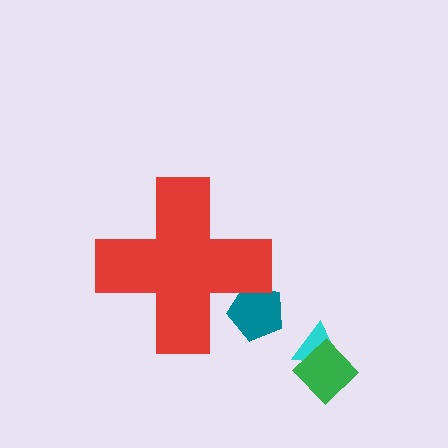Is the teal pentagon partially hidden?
Yes, the teal pentagon is partially hidden behind the red cross.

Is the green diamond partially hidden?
No, the green diamond is fully visible.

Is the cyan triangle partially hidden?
No, the cyan triangle is fully visible.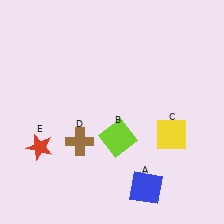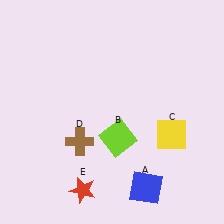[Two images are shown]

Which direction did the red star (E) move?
The red star (E) moved right.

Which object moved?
The red star (E) moved right.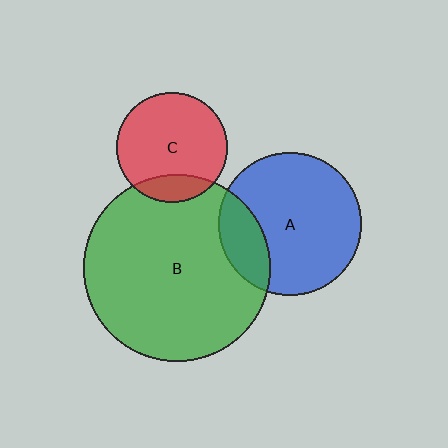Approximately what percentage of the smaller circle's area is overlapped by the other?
Approximately 15%.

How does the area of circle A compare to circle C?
Approximately 1.7 times.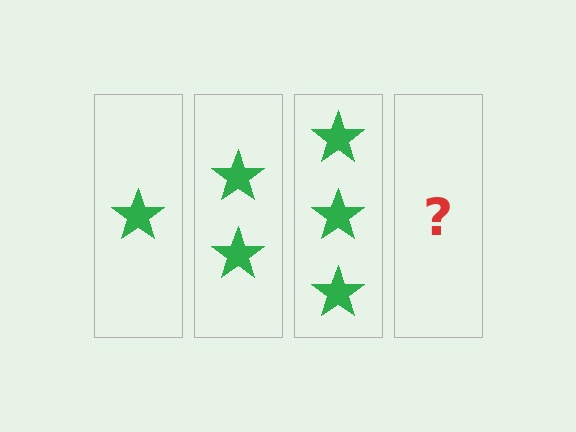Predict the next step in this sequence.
The next step is 4 stars.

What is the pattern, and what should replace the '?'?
The pattern is that each step adds one more star. The '?' should be 4 stars.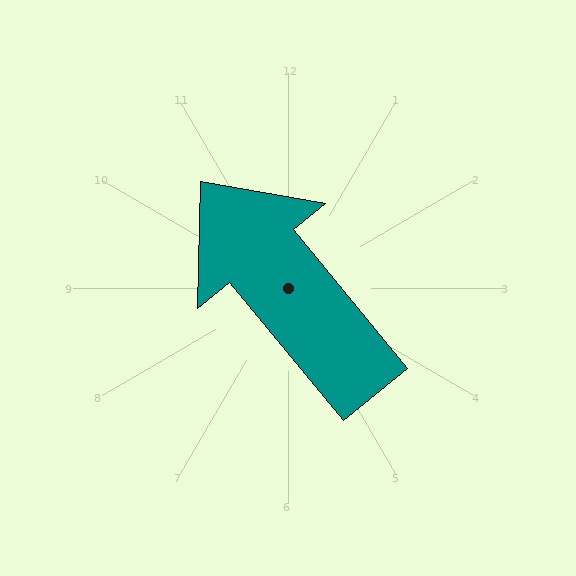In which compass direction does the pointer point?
Northwest.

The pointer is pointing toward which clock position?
Roughly 11 o'clock.